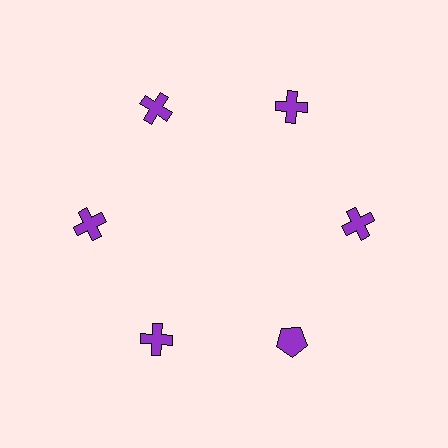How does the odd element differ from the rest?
It has a different shape: pentagon instead of cross.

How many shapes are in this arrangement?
There are 6 shapes arranged in a ring pattern.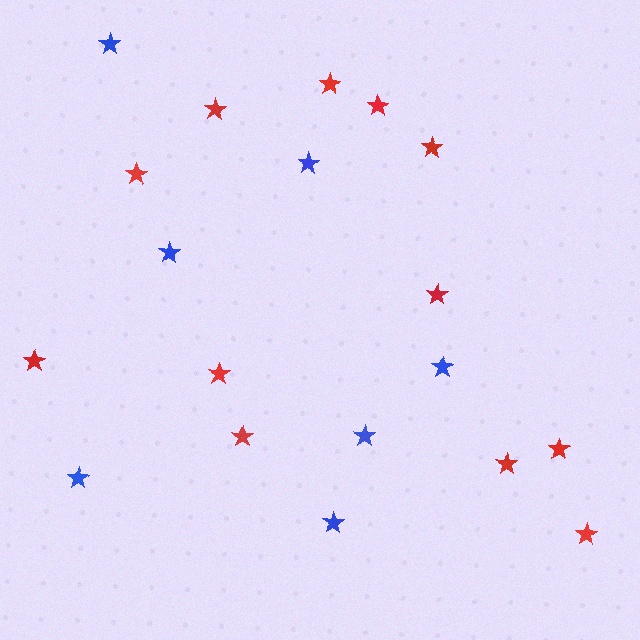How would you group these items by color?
There are 2 groups: one group of red stars (12) and one group of blue stars (7).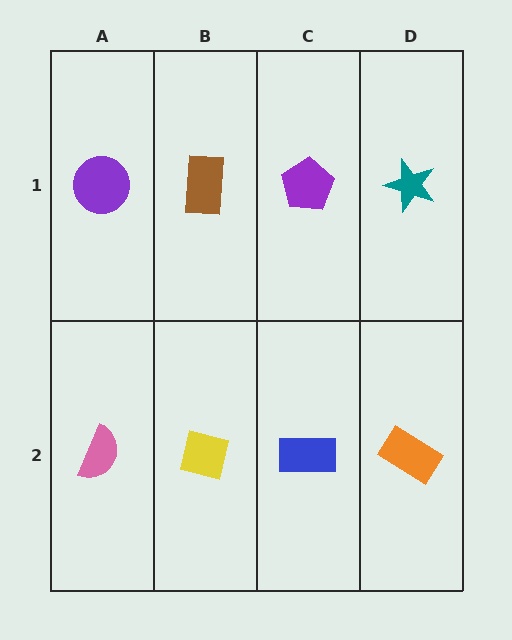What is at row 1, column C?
A purple pentagon.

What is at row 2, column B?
A yellow square.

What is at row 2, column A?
A pink semicircle.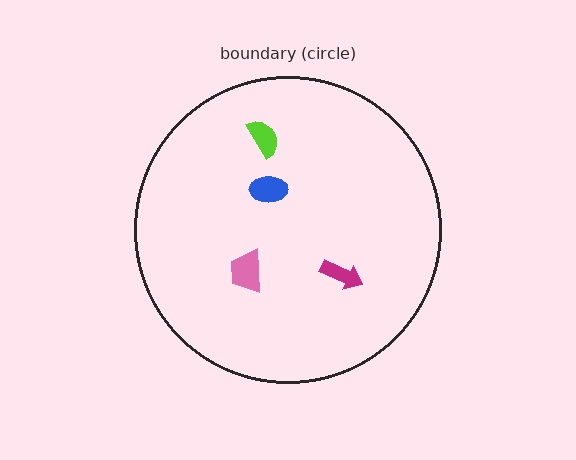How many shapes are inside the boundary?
4 inside, 0 outside.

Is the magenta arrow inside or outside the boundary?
Inside.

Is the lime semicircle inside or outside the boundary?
Inside.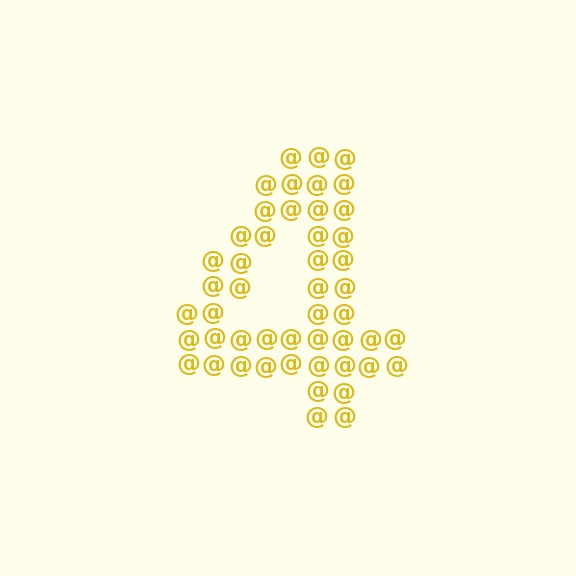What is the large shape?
The large shape is the digit 4.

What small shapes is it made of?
It is made of small at signs.